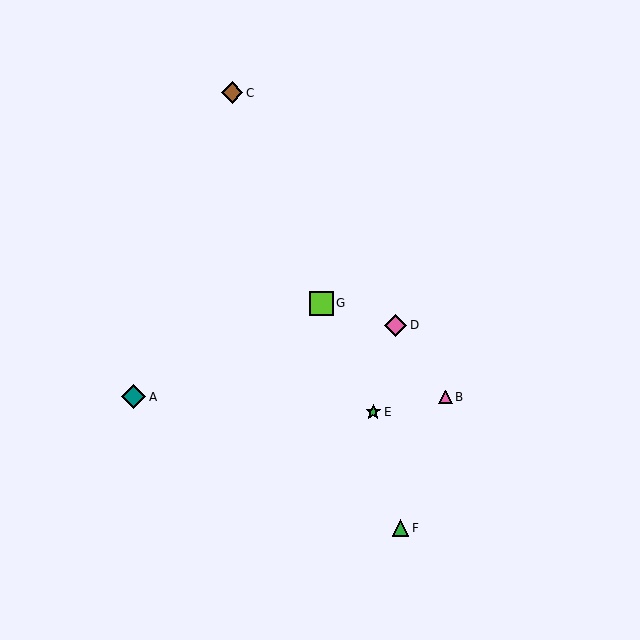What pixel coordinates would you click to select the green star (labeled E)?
Click at (373, 412) to select the green star E.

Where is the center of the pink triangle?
The center of the pink triangle is at (446, 397).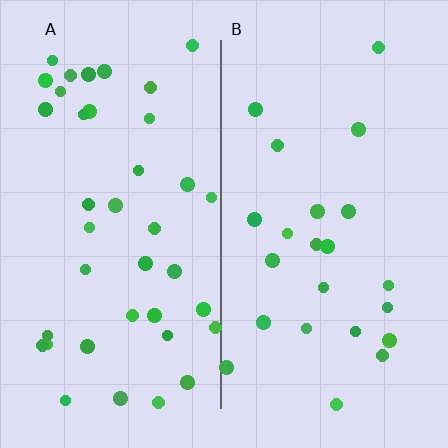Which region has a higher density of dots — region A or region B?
A (the left).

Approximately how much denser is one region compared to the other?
Approximately 1.7× — region A over region B.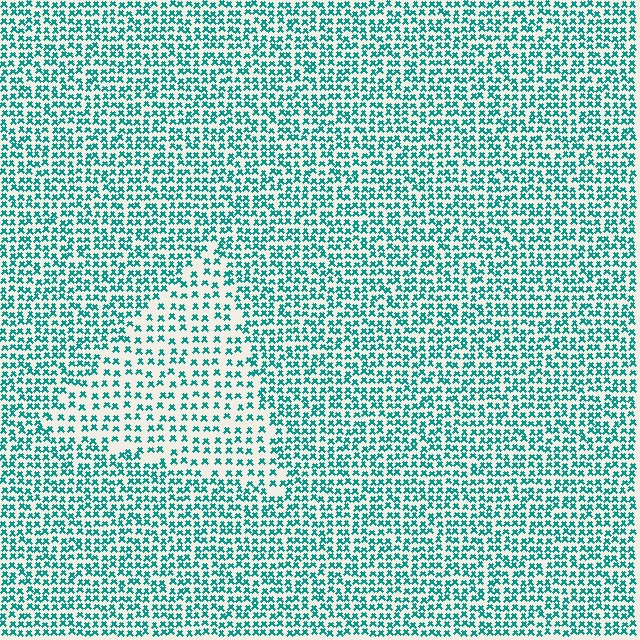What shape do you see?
I see a triangle.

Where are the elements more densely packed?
The elements are more densely packed outside the triangle boundary.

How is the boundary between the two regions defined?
The boundary is defined by a change in element density (approximately 1.8x ratio). All elements are the same color, size, and shape.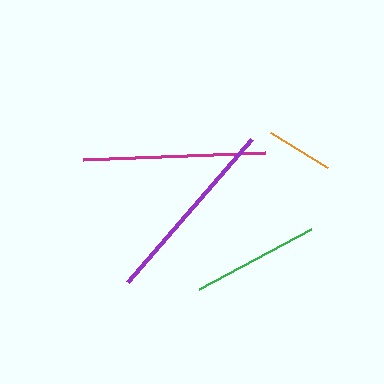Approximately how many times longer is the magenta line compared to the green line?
The magenta line is approximately 1.4 times the length of the green line.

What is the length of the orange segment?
The orange segment is approximately 67 pixels long.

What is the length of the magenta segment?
The magenta segment is approximately 183 pixels long.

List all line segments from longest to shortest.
From longest to shortest: purple, magenta, green, orange.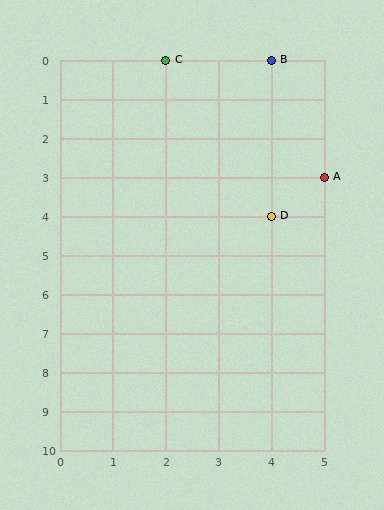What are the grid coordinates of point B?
Point B is at grid coordinates (4, 0).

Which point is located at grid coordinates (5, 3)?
Point A is at (5, 3).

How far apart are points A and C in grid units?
Points A and C are 3 columns and 3 rows apart (about 4.2 grid units diagonally).